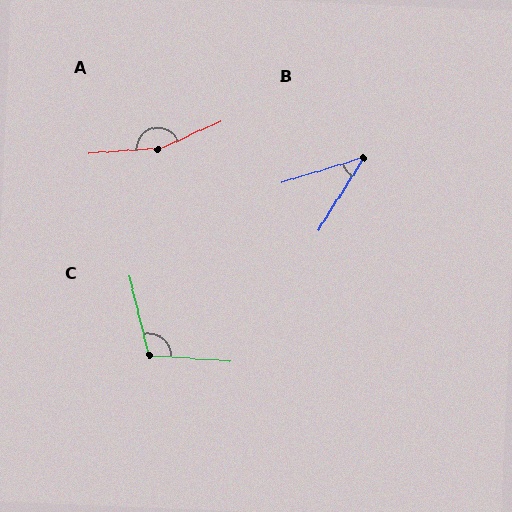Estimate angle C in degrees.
Approximately 108 degrees.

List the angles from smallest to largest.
B (41°), C (108°), A (160°).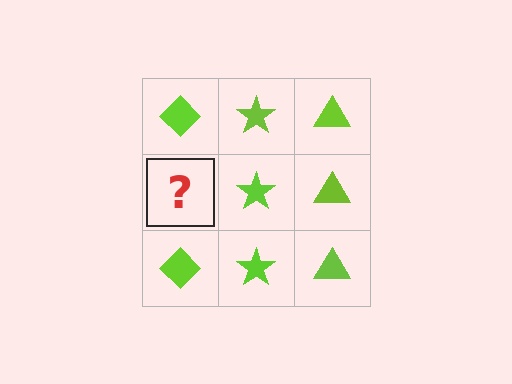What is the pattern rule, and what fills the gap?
The rule is that each column has a consistent shape. The gap should be filled with a lime diamond.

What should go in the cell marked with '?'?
The missing cell should contain a lime diamond.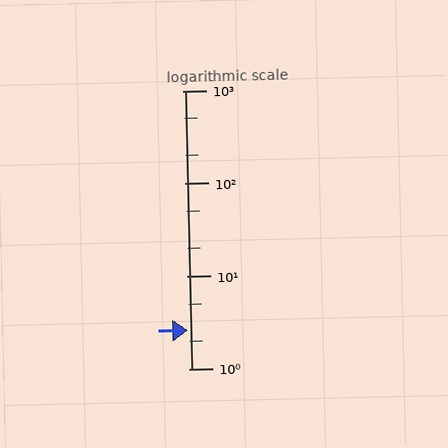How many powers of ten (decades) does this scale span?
The scale spans 3 decades, from 1 to 1000.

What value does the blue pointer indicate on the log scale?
The pointer indicates approximately 2.6.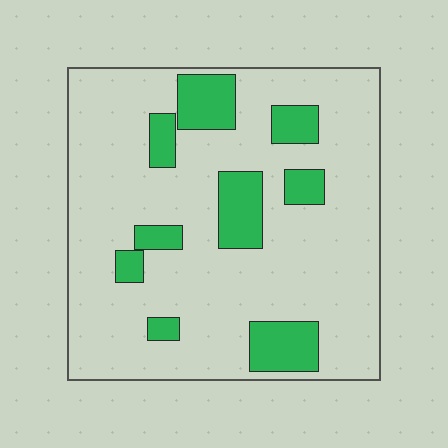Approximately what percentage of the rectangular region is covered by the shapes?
Approximately 20%.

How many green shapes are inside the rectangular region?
9.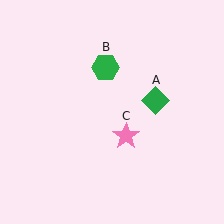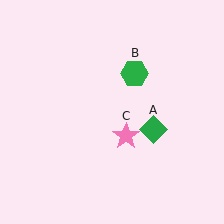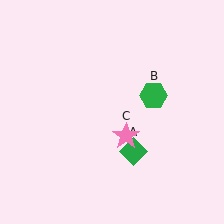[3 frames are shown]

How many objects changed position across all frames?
2 objects changed position: green diamond (object A), green hexagon (object B).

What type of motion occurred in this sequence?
The green diamond (object A), green hexagon (object B) rotated clockwise around the center of the scene.